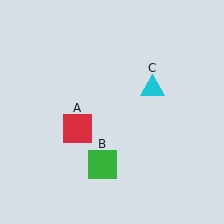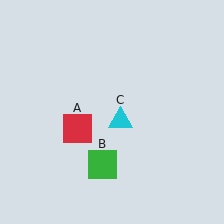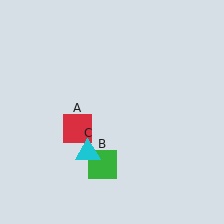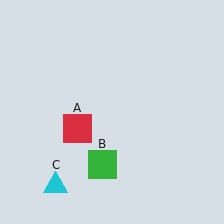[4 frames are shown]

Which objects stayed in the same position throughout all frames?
Red square (object A) and green square (object B) remained stationary.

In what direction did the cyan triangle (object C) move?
The cyan triangle (object C) moved down and to the left.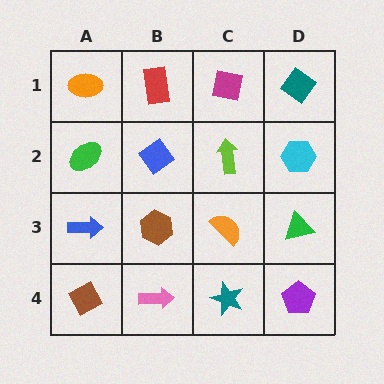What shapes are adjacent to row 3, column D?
A cyan hexagon (row 2, column D), a purple pentagon (row 4, column D), an orange semicircle (row 3, column C).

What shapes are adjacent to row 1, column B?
A blue diamond (row 2, column B), an orange ellipse (row 1, column A), a magenta square (row 1, column C).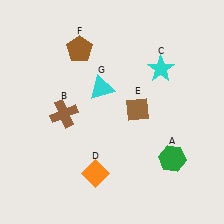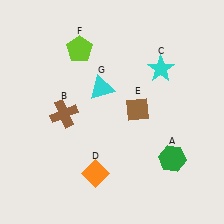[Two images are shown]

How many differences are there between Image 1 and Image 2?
There is 1 difference between the two images.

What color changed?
The pentagon (F) changed from brown in Image 1 to lime in Image 2.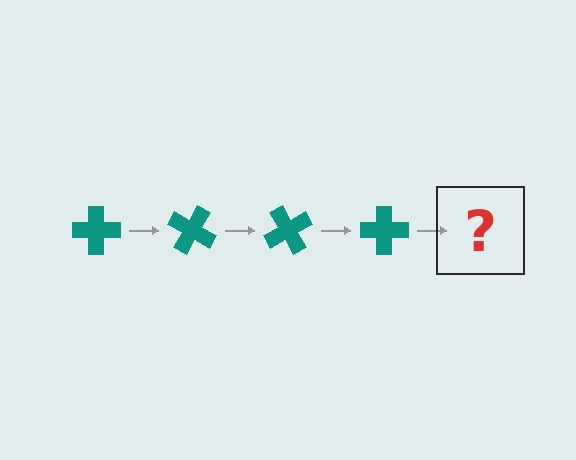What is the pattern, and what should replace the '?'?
The pattern is that the cross rotates 30 degrees each step. The '?' should be a teal cross rotated 120 degrees.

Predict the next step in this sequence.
The next step is a teal cross rotated 120 degrees.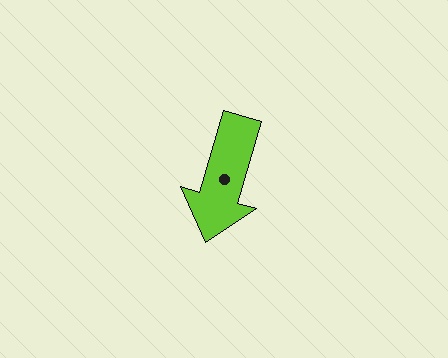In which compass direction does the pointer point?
South.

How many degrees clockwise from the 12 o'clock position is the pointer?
Approximately 196 degrees.